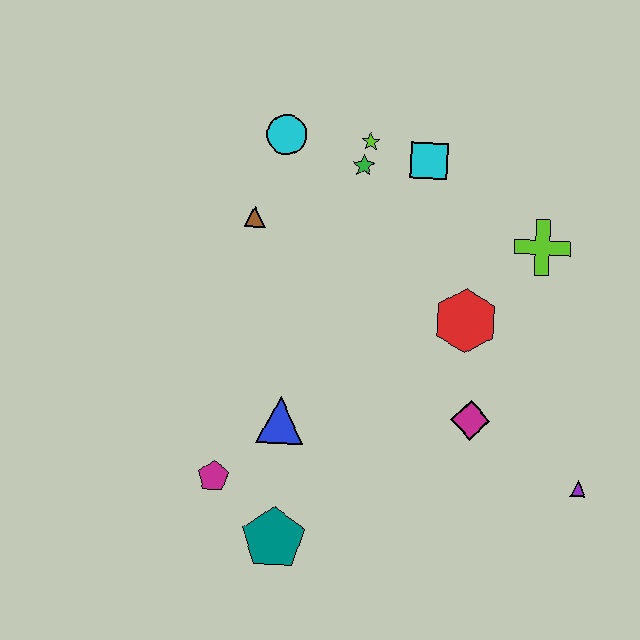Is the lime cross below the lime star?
Yes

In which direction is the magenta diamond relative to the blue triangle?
The magenta diamond is to the right of the blue triangle.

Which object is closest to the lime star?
The green star is closest to the lime star.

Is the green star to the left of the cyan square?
Yes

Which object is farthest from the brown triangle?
The purple triangle is farthest from the brown triangle.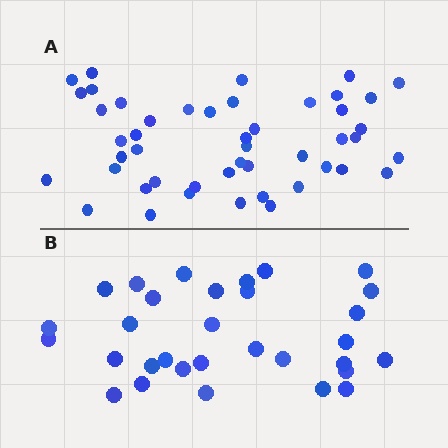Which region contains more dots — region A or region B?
Region A (the top region) has more dots.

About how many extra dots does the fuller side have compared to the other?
Region A has approximately 15 more dots than region B.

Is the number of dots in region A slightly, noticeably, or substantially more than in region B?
Region A has substantially more. The ratio is roughly 1.5 to 1.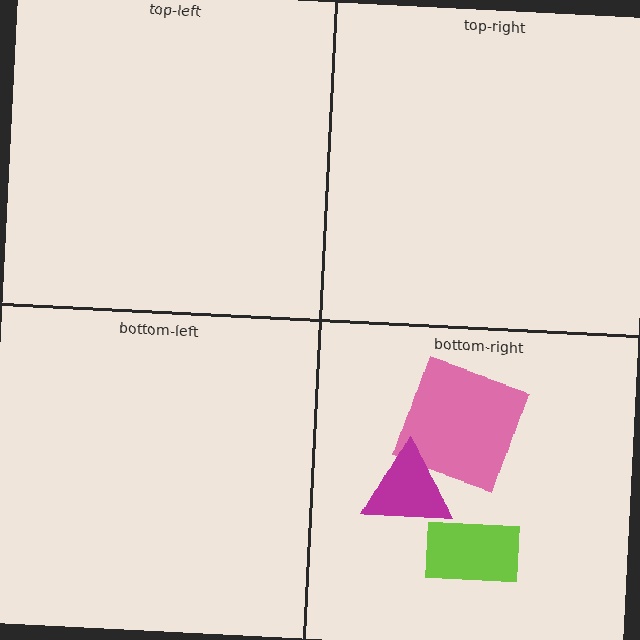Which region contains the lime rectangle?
The bottom-right region.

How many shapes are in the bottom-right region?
3.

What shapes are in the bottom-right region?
The lime rectangle, the pink square, the magenta triangle.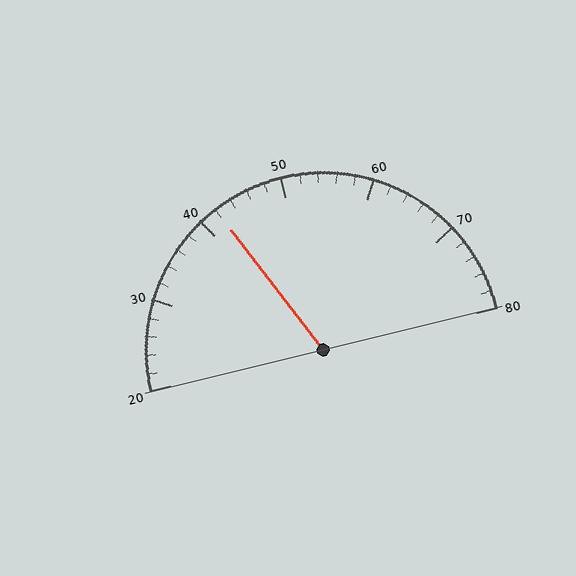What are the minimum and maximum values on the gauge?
The gauge ranges from 20 to 80.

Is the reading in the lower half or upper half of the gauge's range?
The reading is in the lower half of the range (20 to 80).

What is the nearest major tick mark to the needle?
The nearest major tick mark is 40.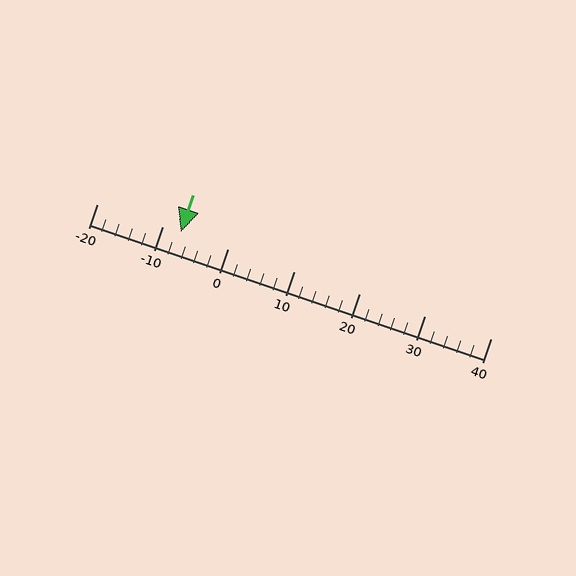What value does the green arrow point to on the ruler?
The green arrow points to approximately -7.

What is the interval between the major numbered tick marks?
The major tick marks are spaced 10 units apart.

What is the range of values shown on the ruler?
The ruler shows values from -20 to 40.